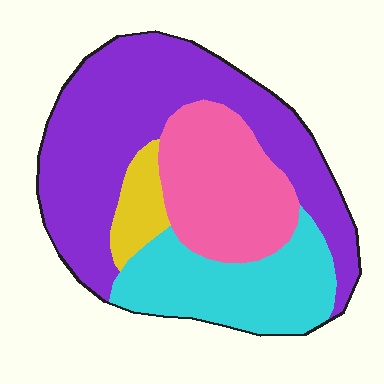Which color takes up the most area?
Purple, at roughly 45%.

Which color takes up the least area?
Yellow, at roughly 5%.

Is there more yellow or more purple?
Purple.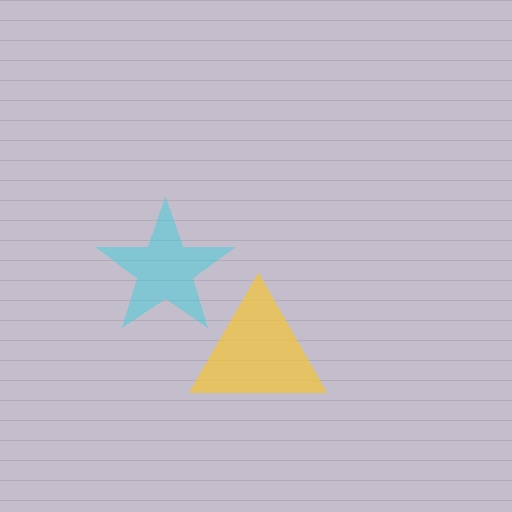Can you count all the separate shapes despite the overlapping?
Yes, there are 2 separate shapes.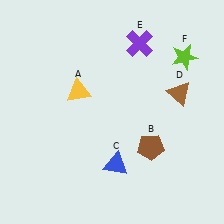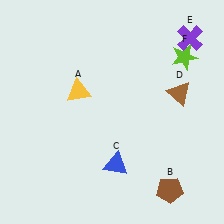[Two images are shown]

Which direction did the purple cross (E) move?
The purple cross (E) moved right.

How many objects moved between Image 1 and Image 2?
2 objects moved between the two images.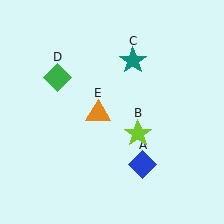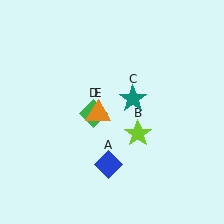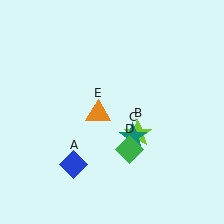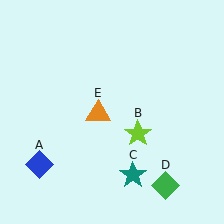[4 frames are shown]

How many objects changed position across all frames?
3 objects changed position: blue diamond (object A), teal star (object C), green diamond (object D).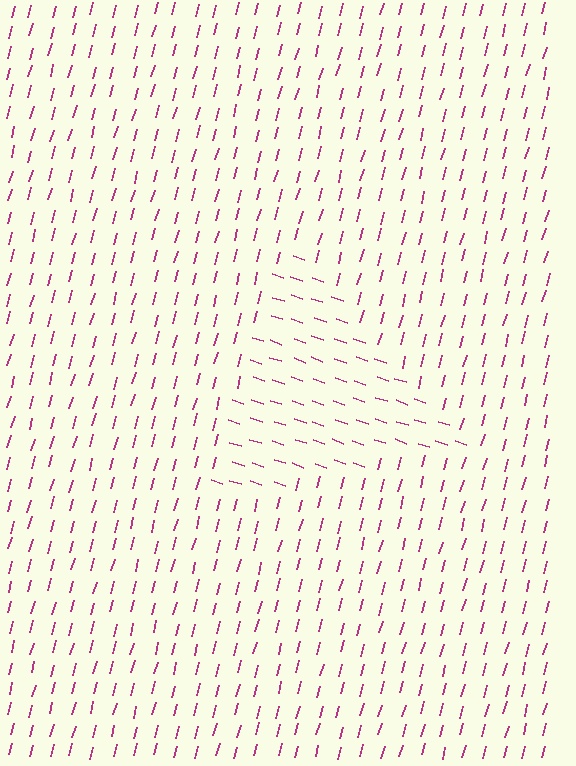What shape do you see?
I see a triangle.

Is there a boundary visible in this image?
Yes, there is a texture boundary formed by a change in line orientation.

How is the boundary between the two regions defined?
The boundary is defined purely by a change in line orientation (approximately 86 degrees difference). All lines are the same color and thickness.